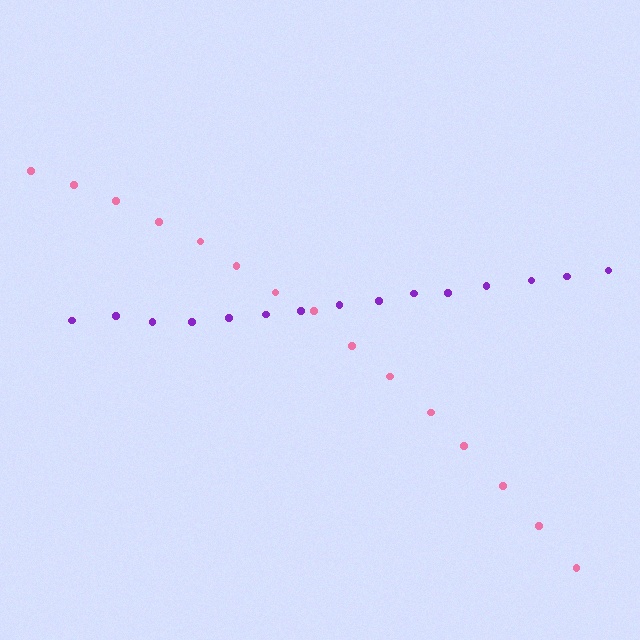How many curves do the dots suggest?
There are 2 distinct paths.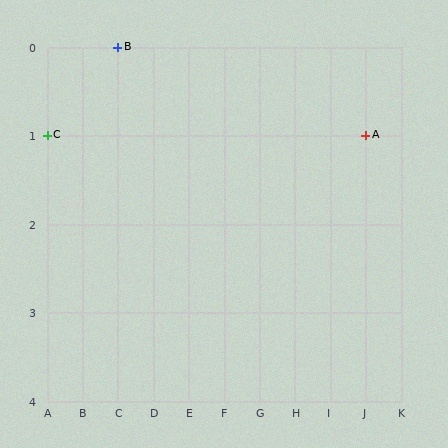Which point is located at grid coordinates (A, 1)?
Point C is at (A, 1).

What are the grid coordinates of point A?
Point A is at grid coordinates (J, 1).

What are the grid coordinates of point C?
Point C is at grid coordinates (A, 1).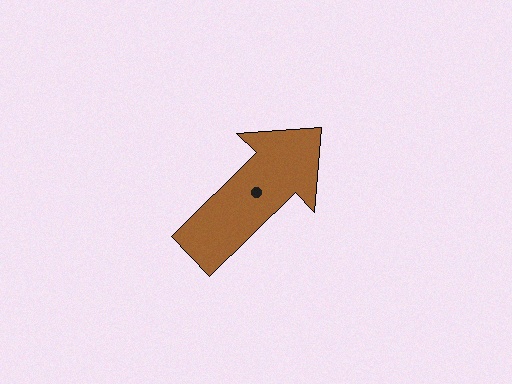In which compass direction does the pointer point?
Northeast.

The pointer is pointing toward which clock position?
Roughly 2 o'clock.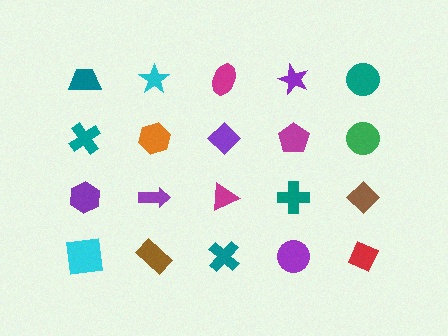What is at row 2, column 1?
A teal cross.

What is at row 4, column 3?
A teal cross.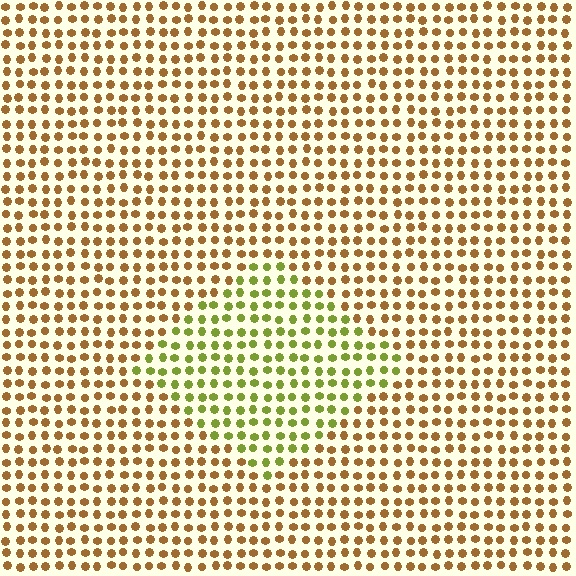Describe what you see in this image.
The image is filled with small brown elements in a uniform arrangement. A diamond-shaped region is visible where the elements are tinted to a slightly different hue, forming a subtle color boundary.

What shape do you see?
I see a diamond.